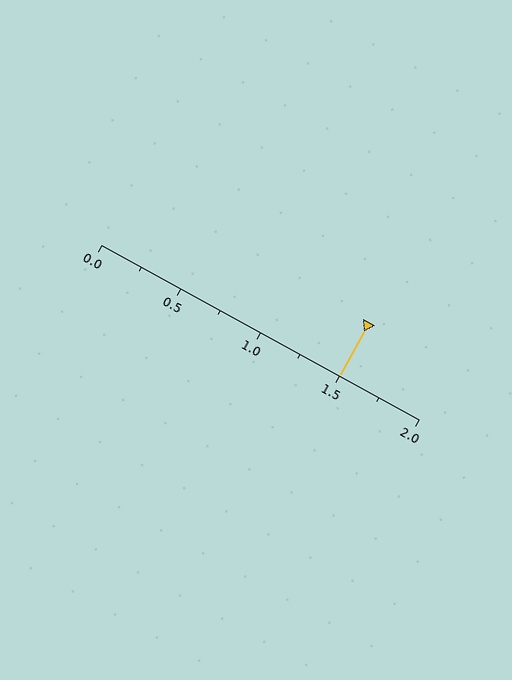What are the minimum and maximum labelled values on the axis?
The axis runs from 0.0 to 2.0.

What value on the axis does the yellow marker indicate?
The marker indicates approximately 1.5.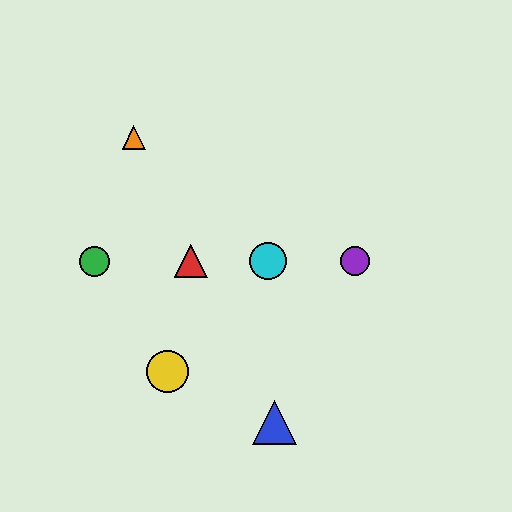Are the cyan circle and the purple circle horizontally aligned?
Yes, both are at y≈261.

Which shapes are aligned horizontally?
The red triangle, the green circle, the purple circle, the cyan circle are aligned horizontally.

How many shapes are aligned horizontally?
4 shapes (the red triangle, the green circle, the purple circle, the cyan circle) are aligned horizontally.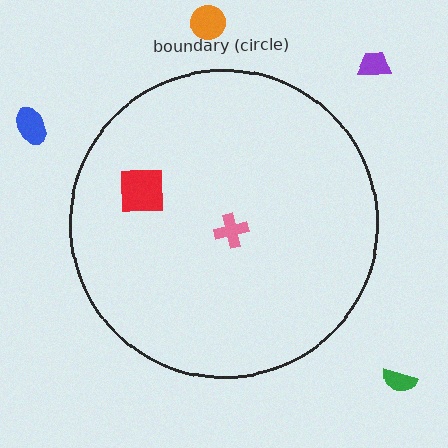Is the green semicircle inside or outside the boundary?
Outside.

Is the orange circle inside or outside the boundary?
Outside.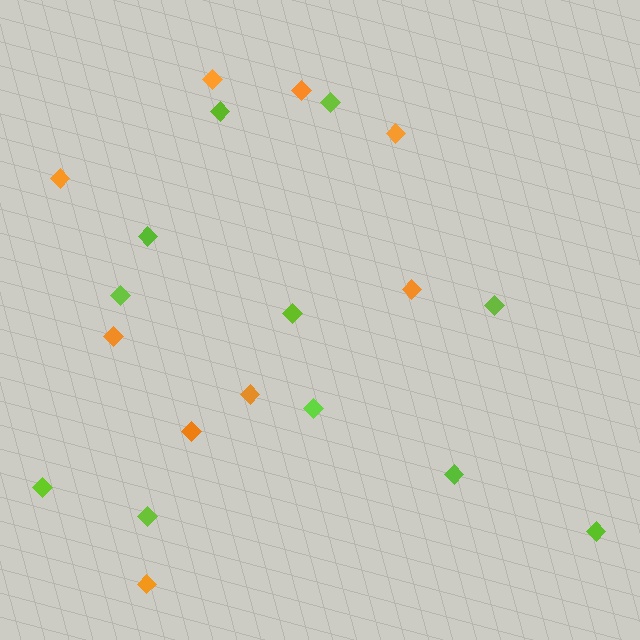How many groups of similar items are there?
There are 2 groups: one group of lime diamonds (11) and one group of orange diamonds (9).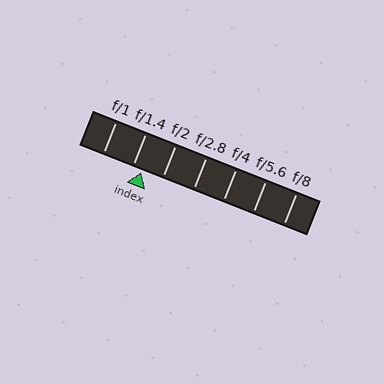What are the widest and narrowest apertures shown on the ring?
The widest aperture shown is f/1 and the narrowest is f/8.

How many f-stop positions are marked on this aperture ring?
There are 7 f-stop positions marked.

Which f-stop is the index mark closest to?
The index mark is closest to f/1.4.